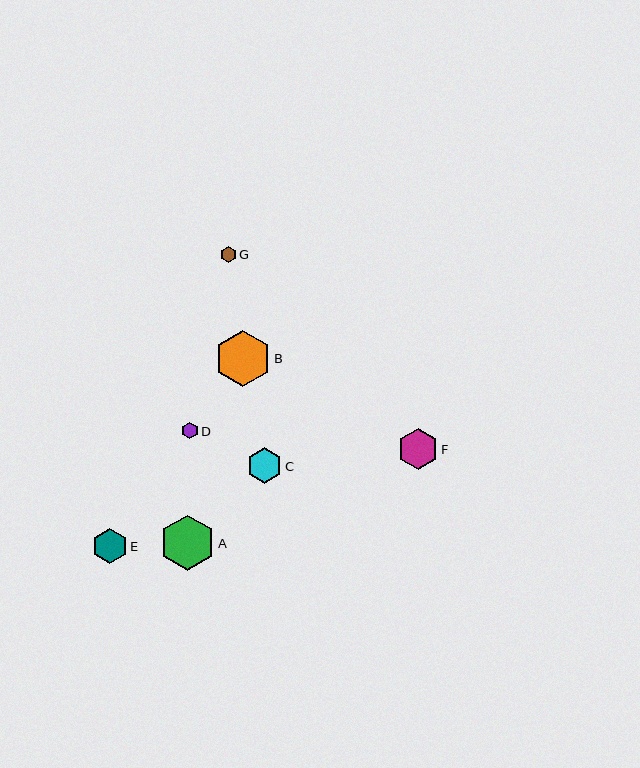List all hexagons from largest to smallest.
From largest to smallest: B, A, F, E, C, D, G.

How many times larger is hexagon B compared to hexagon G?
Hexagon B is approximately 3.5 times the size of hexagon G.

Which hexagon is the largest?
Hexagon B is the largest with a size of approximately 57 pixels.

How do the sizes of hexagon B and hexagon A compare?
Hexagon B and hexagon A are approximately the same size.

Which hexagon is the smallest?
Hexagon G is the smallest with a size of approximately 16 pixels.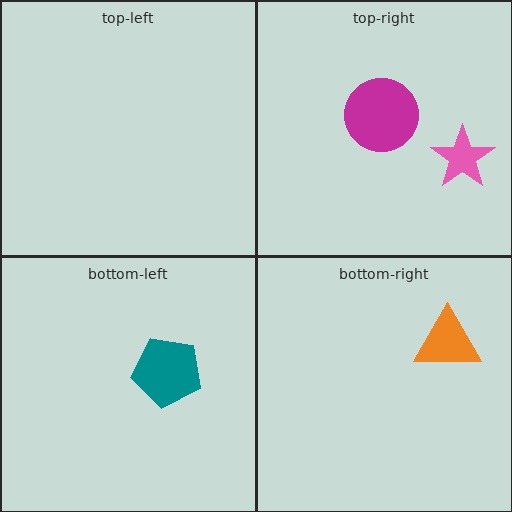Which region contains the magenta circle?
The top-right region.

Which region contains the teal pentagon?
The bottom-left region.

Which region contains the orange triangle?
The bottom-right region.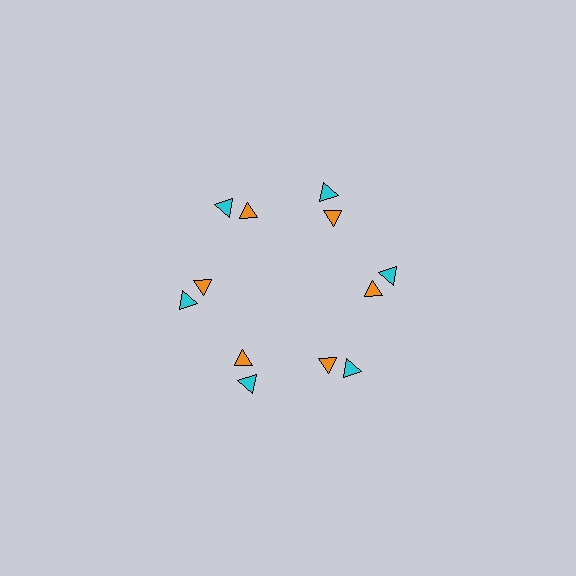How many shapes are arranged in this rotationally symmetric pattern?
There are 12 shapes, arranged in 6 groups of 2.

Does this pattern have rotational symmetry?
Yes, this pattern has 6-fold rotational symmetry. It looks the same after rotating 60 degrees around the center.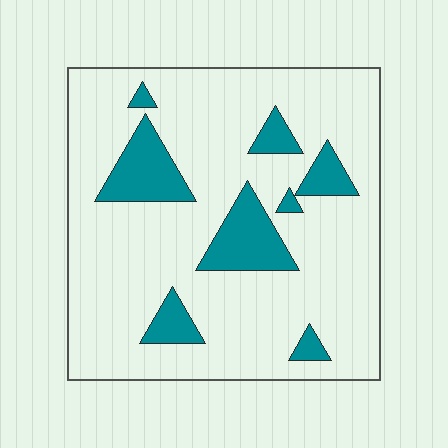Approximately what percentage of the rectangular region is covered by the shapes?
Approximately 15%.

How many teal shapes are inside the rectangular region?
8.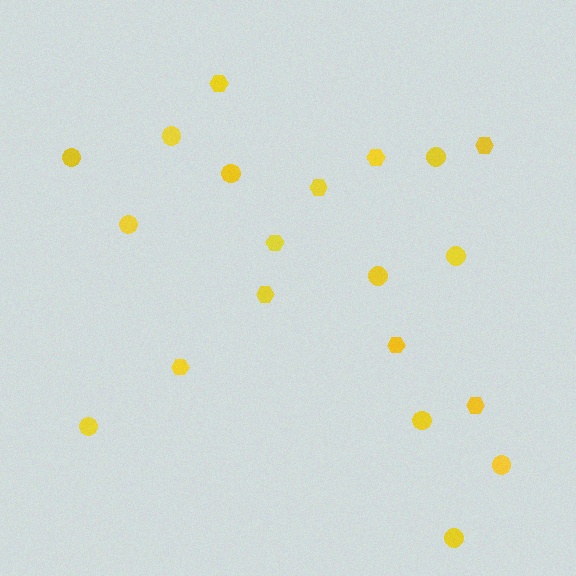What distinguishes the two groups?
There are 2 groups: one group of circles (11) and one group of hexagons (9).